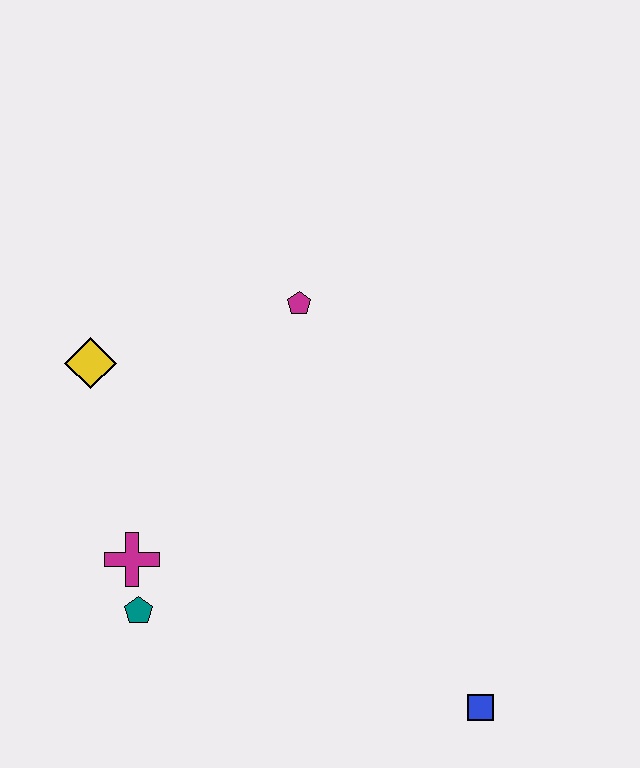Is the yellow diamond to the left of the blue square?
Yes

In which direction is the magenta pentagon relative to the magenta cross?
The magenta pentagon is above the magenta cross.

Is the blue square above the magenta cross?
No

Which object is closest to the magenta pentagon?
The yellow diamond is closest to the magenta pentagon.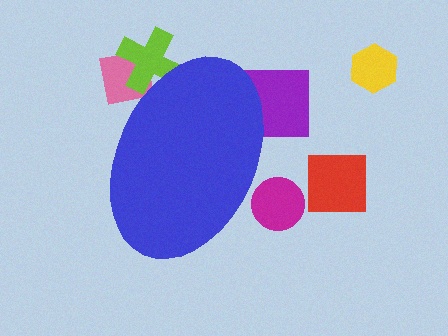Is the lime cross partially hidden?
Yes, the lime cross is partially hidden behind the blue ellipse.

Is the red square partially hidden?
No, the red square is fully visible.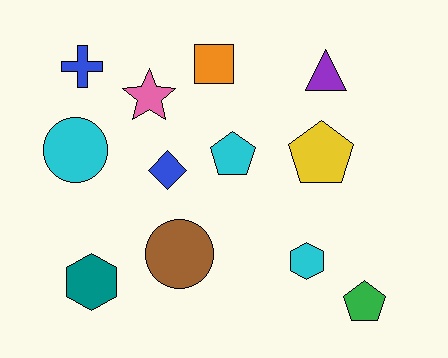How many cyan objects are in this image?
There are 3 cyan objects.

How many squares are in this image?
There is 1 square.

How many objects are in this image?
There are 12 objects.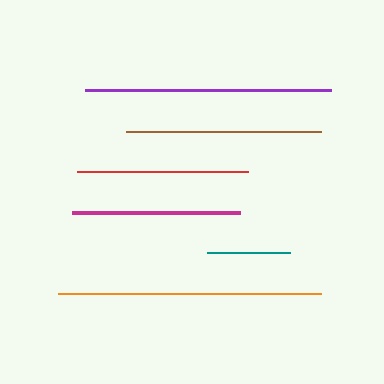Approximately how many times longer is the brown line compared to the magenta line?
The brown line is approximately 1.2 times the length of the magenta line.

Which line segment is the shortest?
The teal line is the shortest at approximately 83 pixels.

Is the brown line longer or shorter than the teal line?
The brown line is longer than the teal line.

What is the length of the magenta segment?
The magenta segment is approximately 168 pixels long.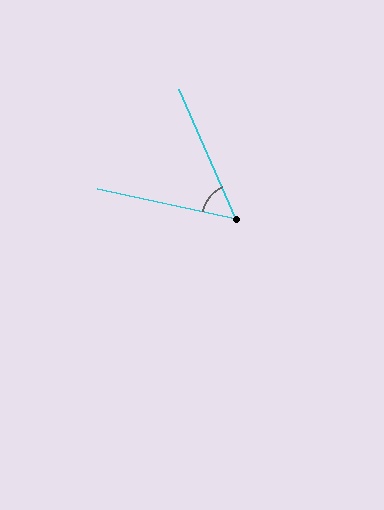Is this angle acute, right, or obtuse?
It is acute.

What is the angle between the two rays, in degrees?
Approximately 54 degrees.